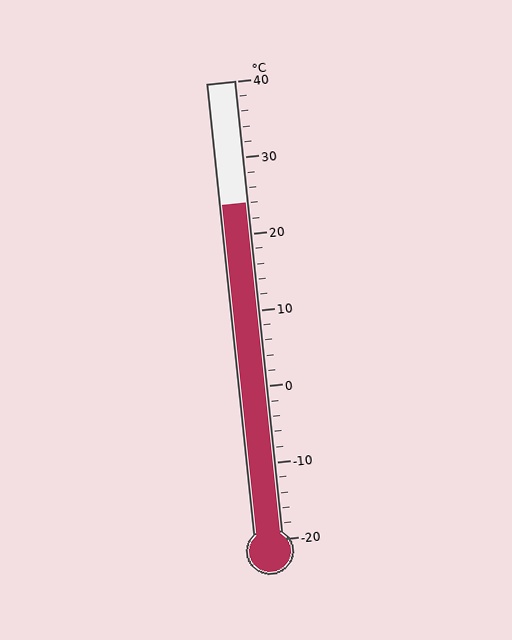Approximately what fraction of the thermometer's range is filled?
The thermometer is filled to approximately 75% of its range.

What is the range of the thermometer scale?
The thermometer scale ranges from -20°C to 40°C.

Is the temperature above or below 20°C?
The temperature is above 20°C.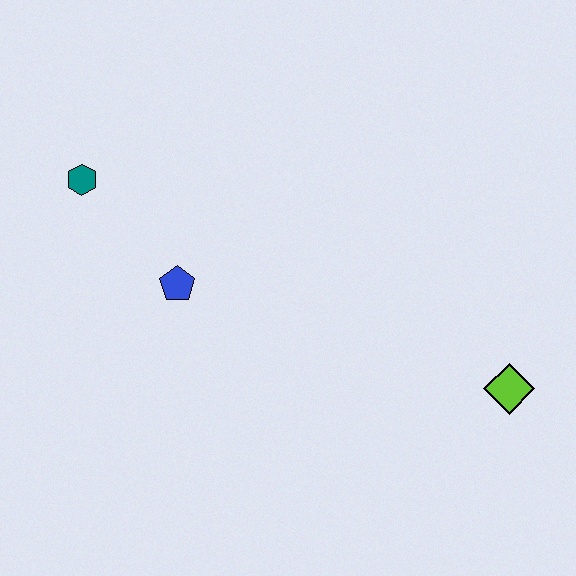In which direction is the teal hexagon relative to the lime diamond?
The teal hexagon is to the left of the lime diamond.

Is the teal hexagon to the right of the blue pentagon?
No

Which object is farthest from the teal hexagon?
The lime diamond is farthest from the teal hexagon.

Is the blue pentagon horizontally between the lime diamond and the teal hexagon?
Yes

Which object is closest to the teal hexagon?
The blue pentagon is closest to the teal hexagon.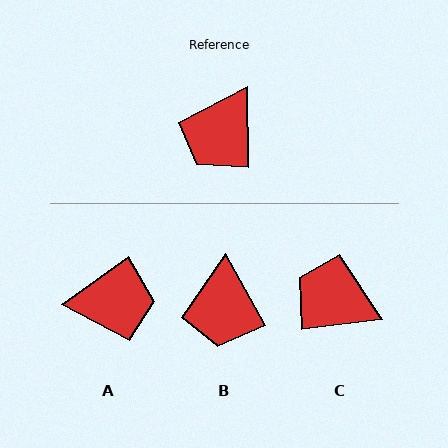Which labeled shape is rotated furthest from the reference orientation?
A, about 124 degrees away.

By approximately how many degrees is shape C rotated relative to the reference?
Approximately 84 degrees clockwise.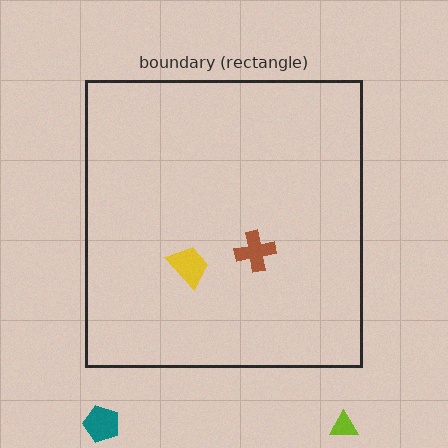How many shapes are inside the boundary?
2 inside, 2 outside.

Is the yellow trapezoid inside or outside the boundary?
Inside.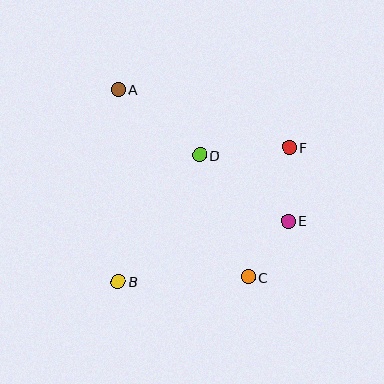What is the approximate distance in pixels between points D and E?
The distance between D and E is approximately 111 pixels.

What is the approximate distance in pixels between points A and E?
The distance between A and E is approximately 215 pixels.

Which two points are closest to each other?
Points C and E are closest to each other.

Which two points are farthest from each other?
Points A and C are farthest from each other.